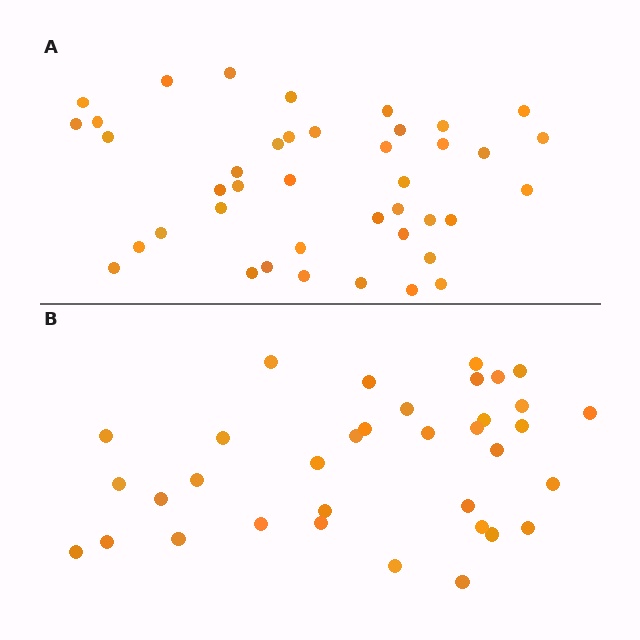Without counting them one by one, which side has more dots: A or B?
Region A (the top region) has more dots.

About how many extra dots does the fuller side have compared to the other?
Region A has about 6 more dots than region B.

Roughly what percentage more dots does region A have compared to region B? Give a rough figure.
About 15% more.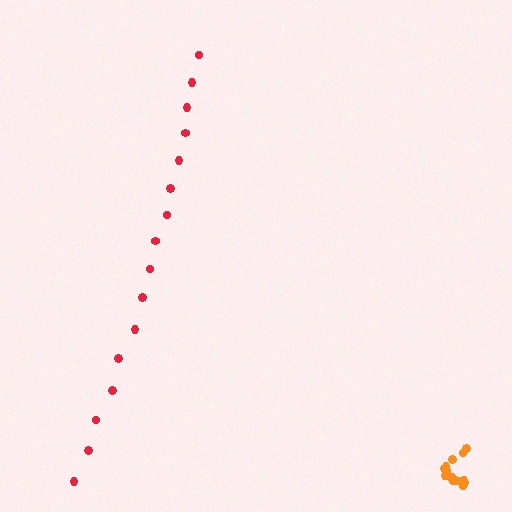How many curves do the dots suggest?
There are 2 distinct paths.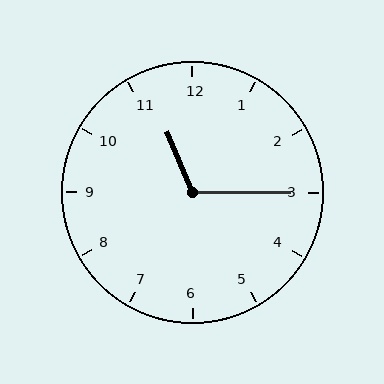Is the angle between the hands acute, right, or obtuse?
It is obtuse.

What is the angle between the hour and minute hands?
Approximately 112 degrees.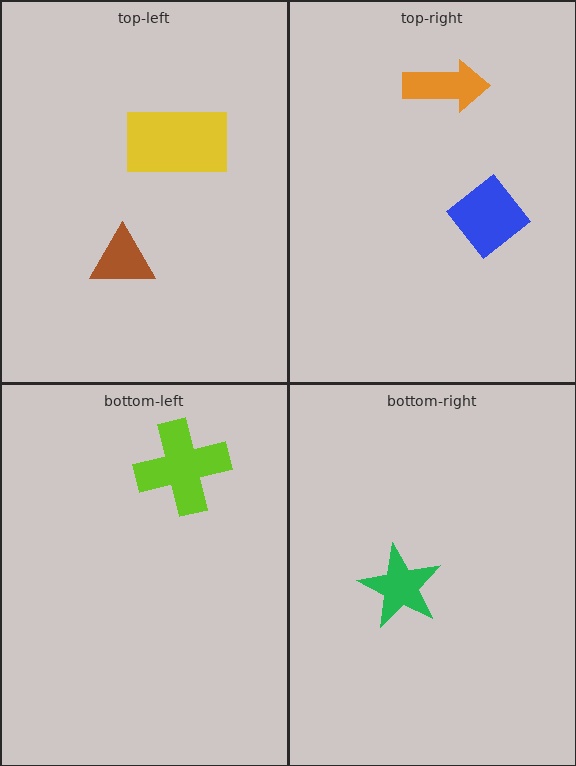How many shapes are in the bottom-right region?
1.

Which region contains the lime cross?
The bottom-left region.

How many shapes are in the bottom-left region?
1.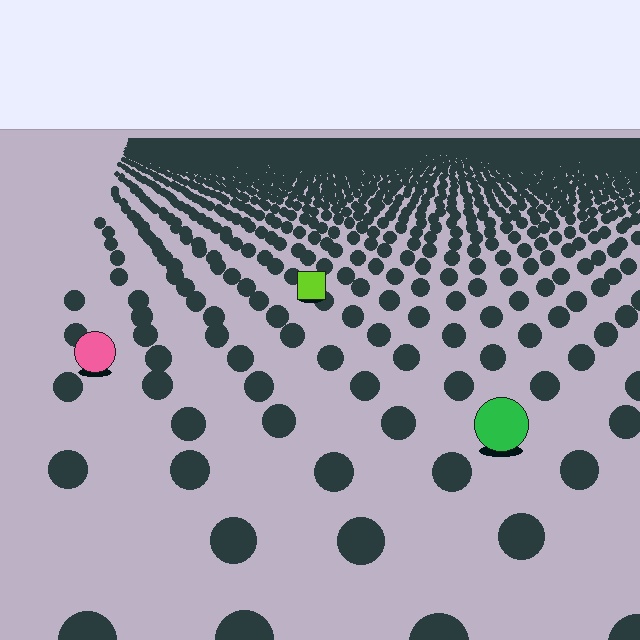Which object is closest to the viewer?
The green circle is closest. The texture marks near it are larger and more spread out.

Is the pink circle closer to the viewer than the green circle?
No. The green circle is closer — you can tell from the texture gradient: the ground texture is coarser near it.